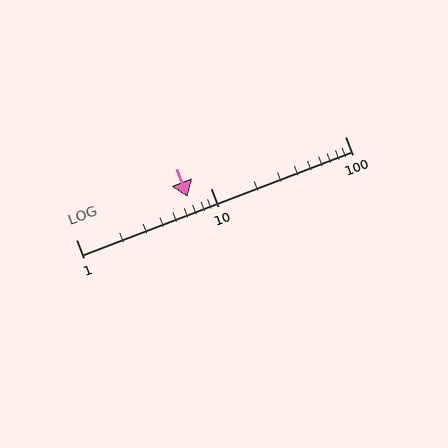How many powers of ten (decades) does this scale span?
The scale spans 2 decades, from 1 to 100.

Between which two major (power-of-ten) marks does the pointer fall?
The pointer is between 1 and 10.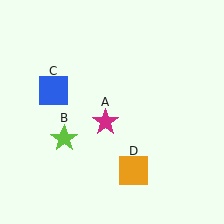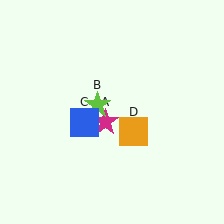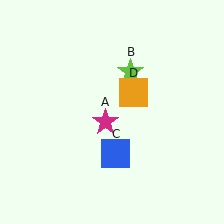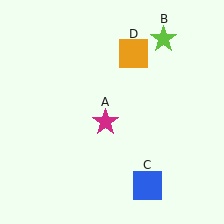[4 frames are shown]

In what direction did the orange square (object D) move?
The orange square (object D) moved up.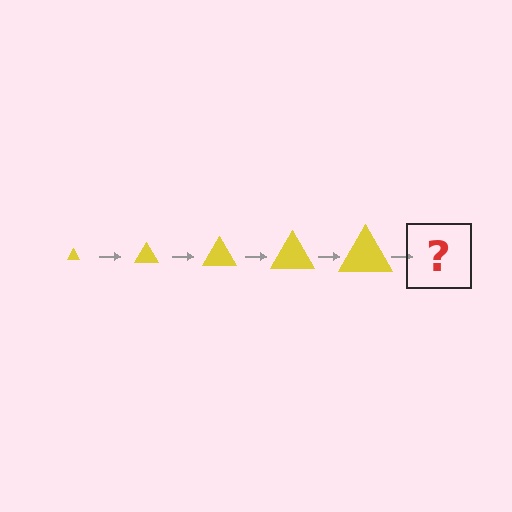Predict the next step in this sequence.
The next step is a yellow triangle, larger than the previous one.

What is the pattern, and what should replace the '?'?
The pattern is that the triangle gets progressively larger each step. The '?' should be a yellow triangle, larger than the previous one.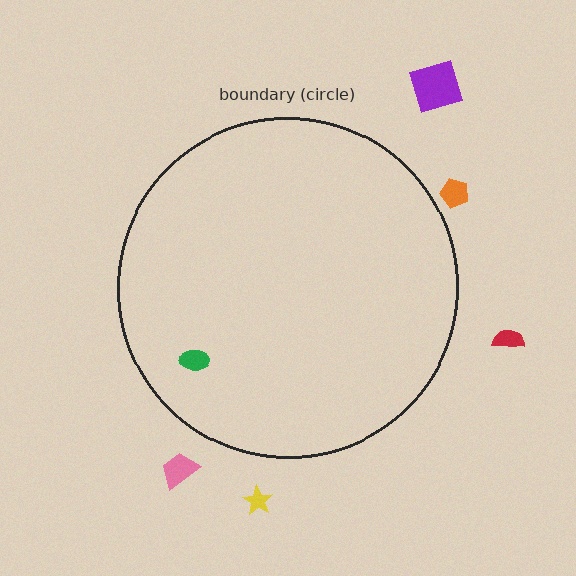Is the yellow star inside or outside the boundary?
Outside.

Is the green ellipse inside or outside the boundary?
Inside.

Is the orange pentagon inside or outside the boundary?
Outside.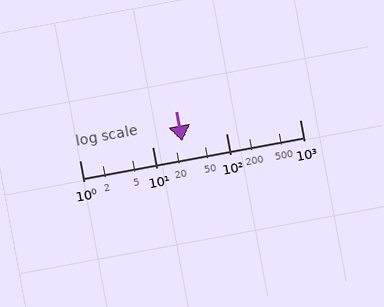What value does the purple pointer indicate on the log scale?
The pointer indicates approximately 25.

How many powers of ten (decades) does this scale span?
The scale spans 3 decades, from 1 to 1000.